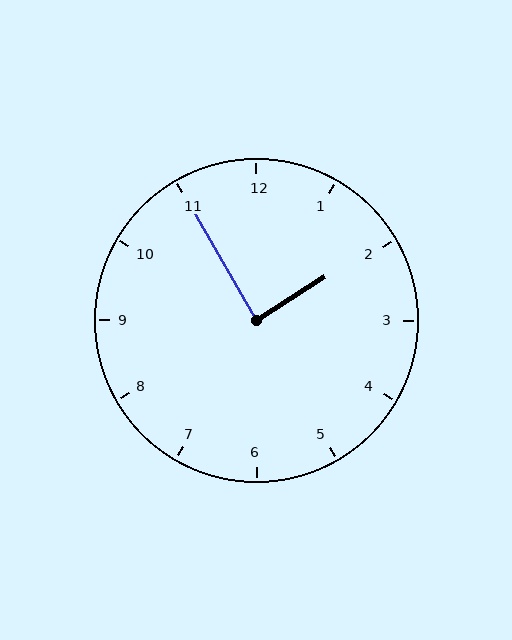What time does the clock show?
1:55.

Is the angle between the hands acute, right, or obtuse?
It is right.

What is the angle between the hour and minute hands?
Approximately 88 degrees.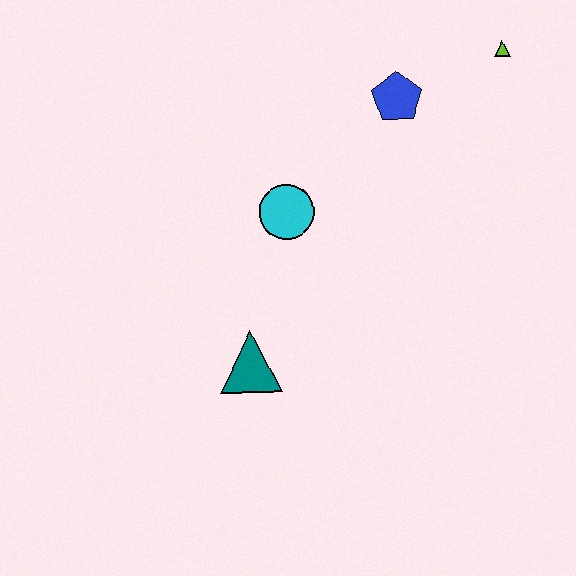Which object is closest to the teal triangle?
The cyan circle is closest to the teal triangle.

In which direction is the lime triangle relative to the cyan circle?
The lime triangle is to the right of the cyan circle.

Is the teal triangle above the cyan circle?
No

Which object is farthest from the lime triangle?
The teal triangle is farthest from the lime triangle.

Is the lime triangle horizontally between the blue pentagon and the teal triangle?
No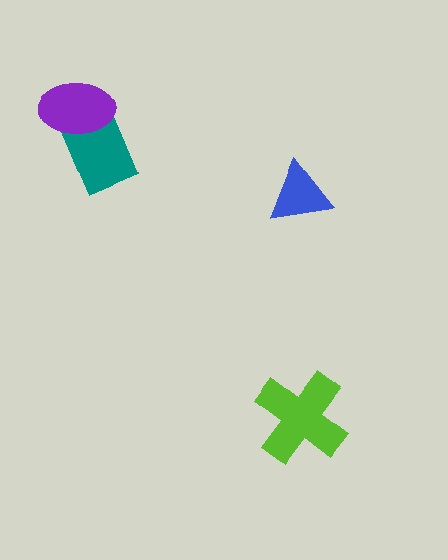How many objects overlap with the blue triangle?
0 objects overlap with the blue triangle.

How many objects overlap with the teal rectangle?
1 object overlaps with the teal rectangle.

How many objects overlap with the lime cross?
0 objects overlap with the lime cross.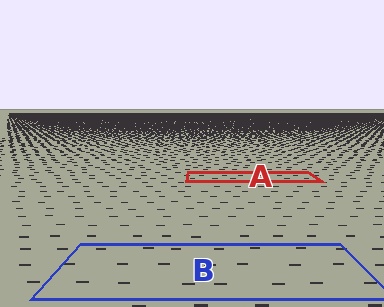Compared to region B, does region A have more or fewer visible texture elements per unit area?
Region A has more texture elements per unit area — they are packed more densely because it is farther away.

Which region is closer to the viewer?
Region B is closer. The texture elements there are larger and more spread out.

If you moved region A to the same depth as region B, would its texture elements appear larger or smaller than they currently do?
They would appear larger. At a closer depth, the same texture elements are projected at a bigger on-screen size.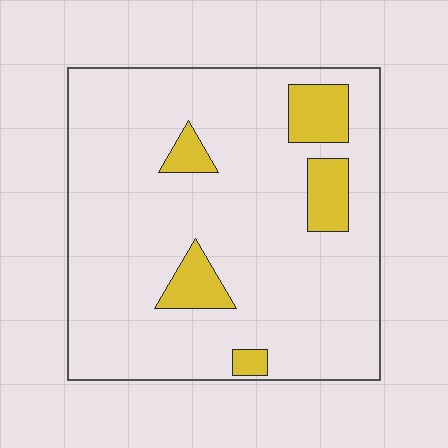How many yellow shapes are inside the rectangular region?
5.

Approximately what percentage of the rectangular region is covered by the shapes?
Approximately 10%.